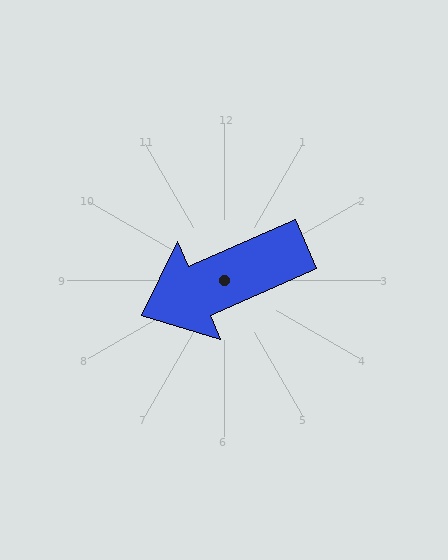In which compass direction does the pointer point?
Southwest.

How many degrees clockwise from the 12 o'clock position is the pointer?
Approximately 246 degrees.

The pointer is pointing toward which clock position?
Roughly 8 o'clock.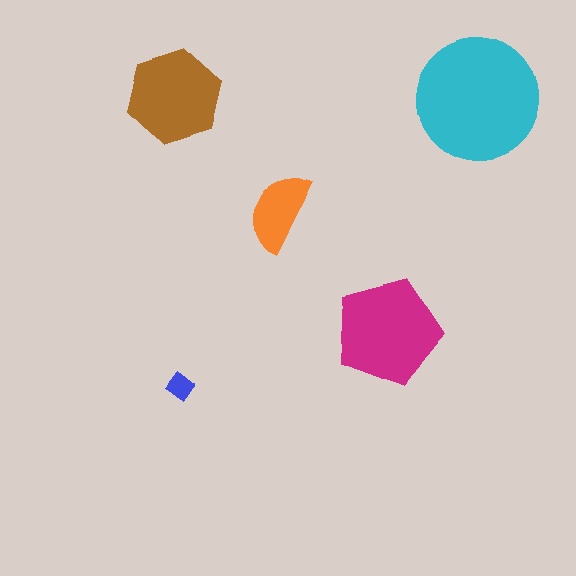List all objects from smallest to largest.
The blue diamond, the orange semicircle, the brown hexagon, the magenta pentagon, the cyan circle.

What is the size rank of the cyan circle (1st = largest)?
1st.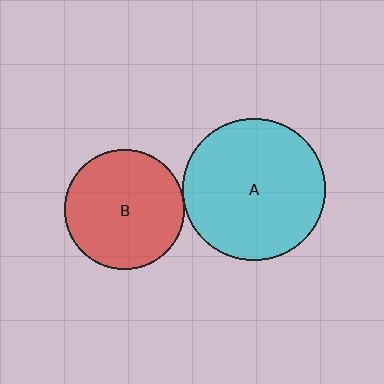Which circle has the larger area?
Circle A (cyan).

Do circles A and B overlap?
Yes.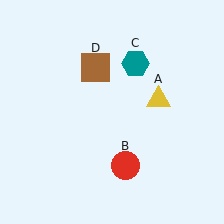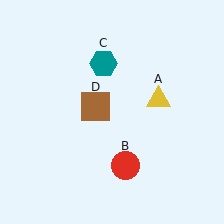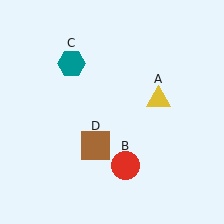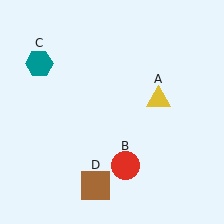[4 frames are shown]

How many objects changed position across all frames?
2 objects changed position: teal hexagon (object C), brown square (object D).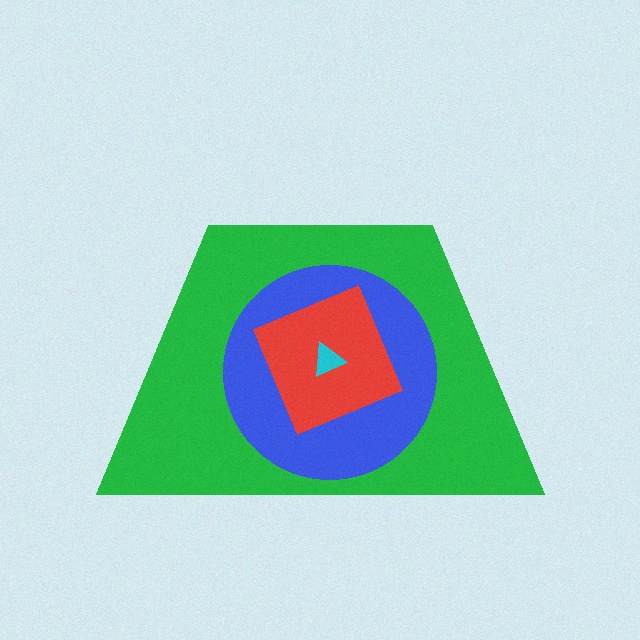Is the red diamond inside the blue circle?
Yes.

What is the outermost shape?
The green trapezoid.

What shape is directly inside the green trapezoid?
The blue circle.